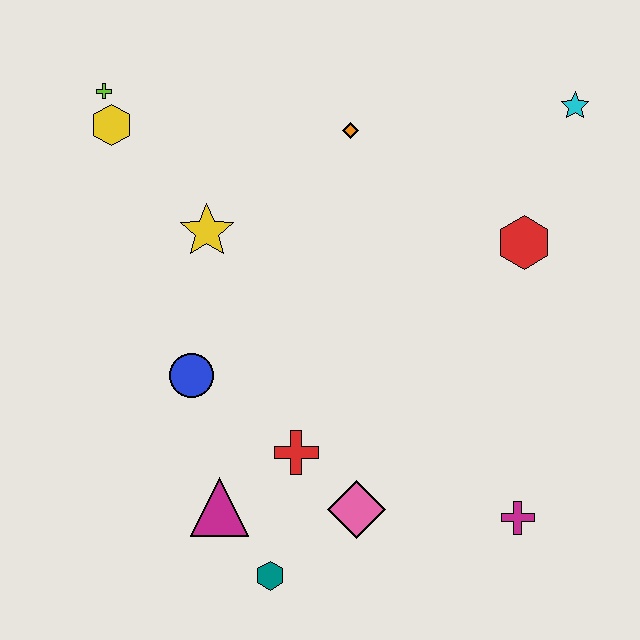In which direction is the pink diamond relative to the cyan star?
The pink diamond is below the cyan star.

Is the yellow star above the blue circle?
Yes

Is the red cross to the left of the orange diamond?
Yes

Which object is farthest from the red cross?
The cyan star is farthest from the red cross.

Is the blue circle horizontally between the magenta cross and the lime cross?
Yes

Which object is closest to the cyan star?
The red hexagon is closest to the cyan star.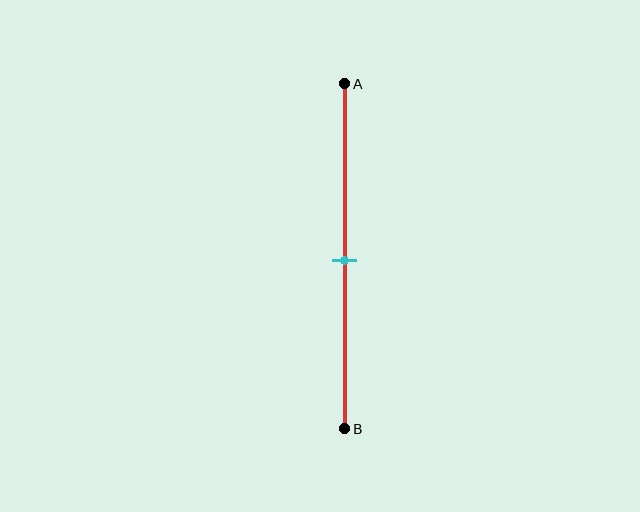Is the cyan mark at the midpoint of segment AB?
Yes, the mark is approximately at the midpoint.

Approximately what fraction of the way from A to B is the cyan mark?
The cyan mark is approximately 50% of the way from A to B.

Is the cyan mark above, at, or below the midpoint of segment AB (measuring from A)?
The cyan mark is approximately at the midpoint of segment AB.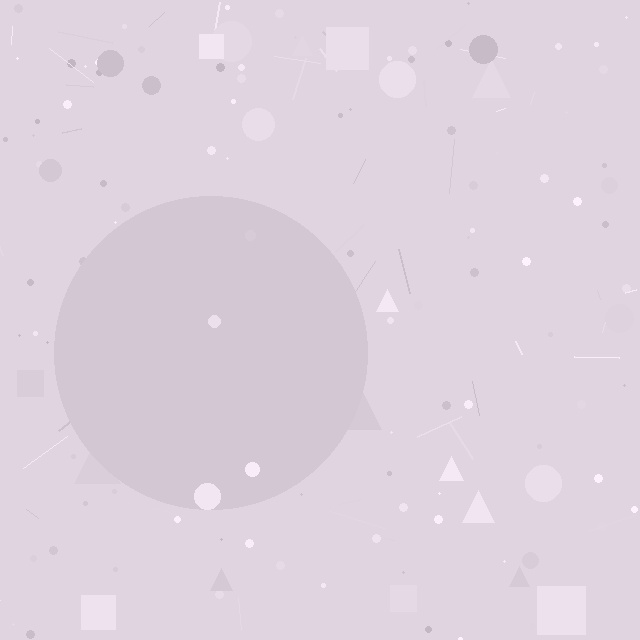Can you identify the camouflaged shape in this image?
The camouflaged shape is a circle.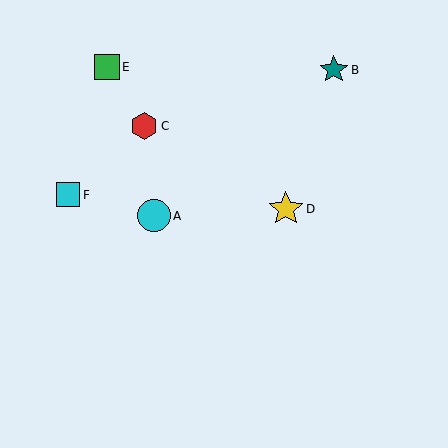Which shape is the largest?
The yellow star (labeled D) is the largest.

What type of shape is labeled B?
Shape B is a teal star.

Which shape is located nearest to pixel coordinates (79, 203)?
The cyan square (labeled F) at (68, 195) is nearest to that location.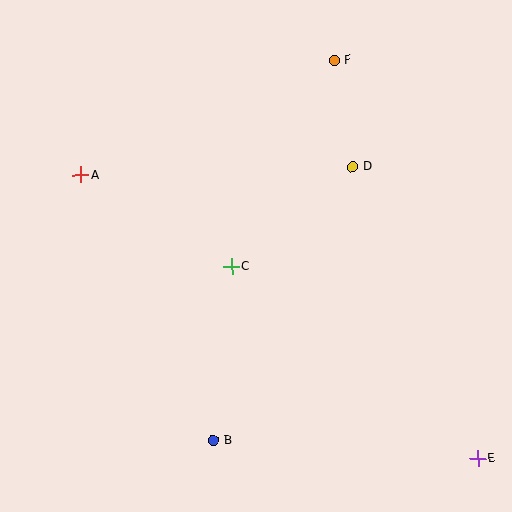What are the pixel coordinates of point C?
Point C is at (231, 267).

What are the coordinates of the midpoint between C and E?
The midpoint between C and E is at (355, 363).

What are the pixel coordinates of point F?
Point F is at (334, 60).